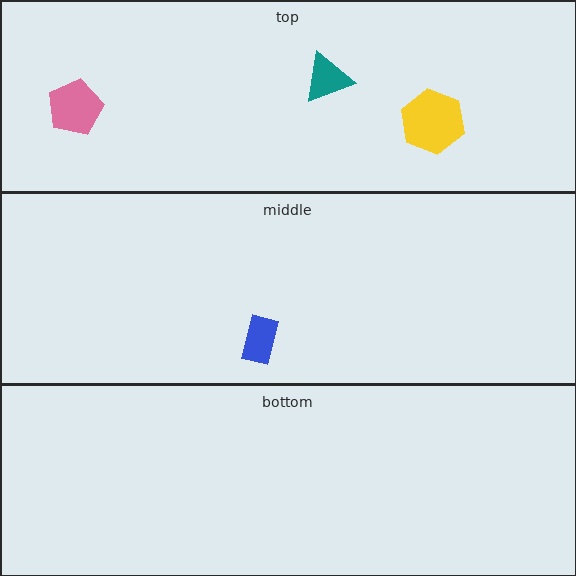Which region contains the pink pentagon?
The top region.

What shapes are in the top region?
The teal triangle, the pink pentagon, the yellow hexagon.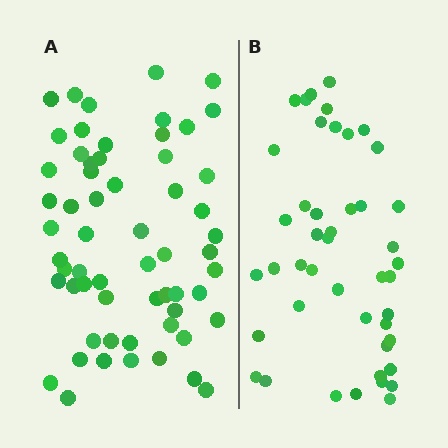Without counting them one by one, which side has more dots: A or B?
Region A (the left region) has more dots.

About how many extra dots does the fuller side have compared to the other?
Region A has approximately 15 more dots than region B.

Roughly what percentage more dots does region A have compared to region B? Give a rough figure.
About 35% more.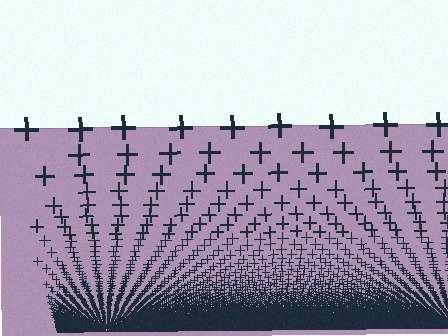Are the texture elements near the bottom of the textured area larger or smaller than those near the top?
Smaller. The gradient is inverted — elements near the bottom are smaller and denser.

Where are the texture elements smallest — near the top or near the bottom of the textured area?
Near the bottom.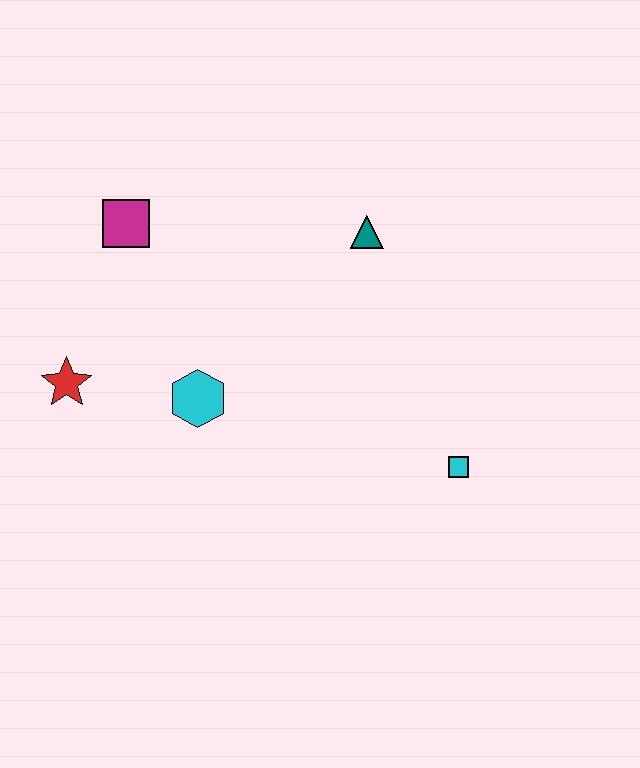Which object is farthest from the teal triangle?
The red star is farthest from the teal triangle.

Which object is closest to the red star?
The cyan hexagon is closest to the red star.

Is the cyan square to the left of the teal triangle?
No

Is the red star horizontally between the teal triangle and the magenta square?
No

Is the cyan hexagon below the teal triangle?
Yes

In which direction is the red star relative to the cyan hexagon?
The red star is to the left of the cyan hexagon.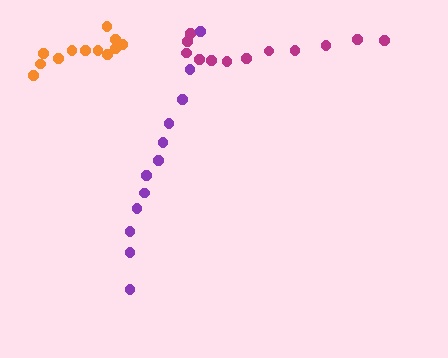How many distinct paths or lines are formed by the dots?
There are 3 distinct paths.